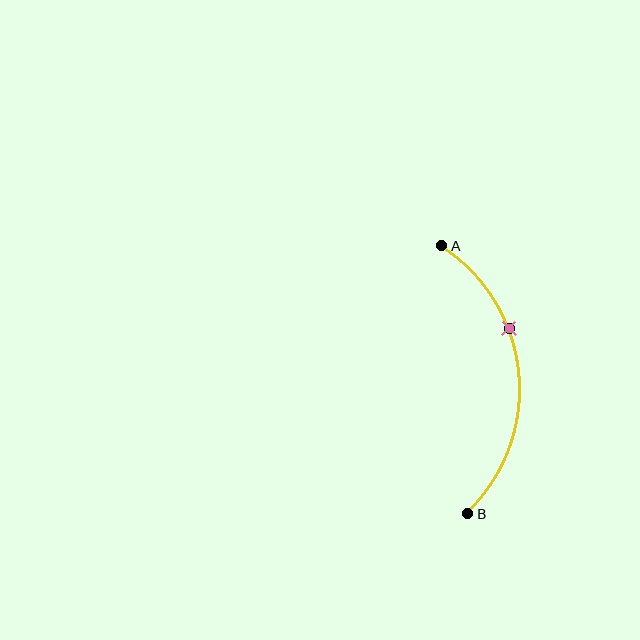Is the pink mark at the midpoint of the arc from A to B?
No. The pink mark lies on the arc but is closer to endpoint A. The arc midpoint would be at the point on the curve equidistant along the arc from both A and B.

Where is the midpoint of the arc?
The arc midpoint is the point on the curve farthest from the straight line joining A and B. It sits to the right of that line.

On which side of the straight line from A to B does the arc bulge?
The arc bulges to the right of the straight line connecting A and B.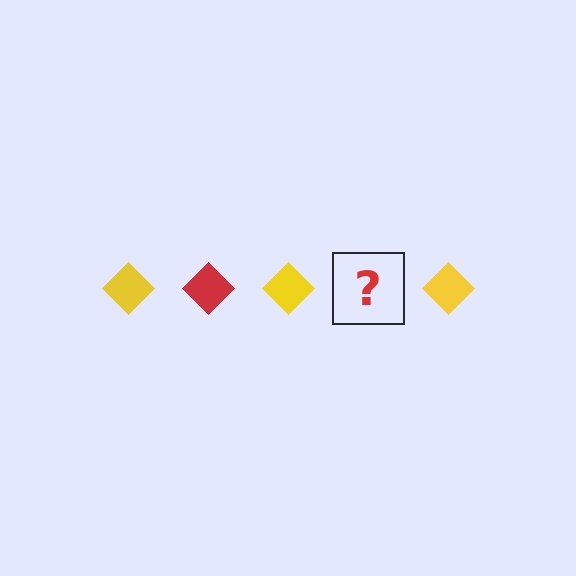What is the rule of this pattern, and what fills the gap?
The rule is that the pattern cycles through yellow, red diamonds. The gap should be filled with a red diamond.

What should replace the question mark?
The question mark should be replaced with a red diamond.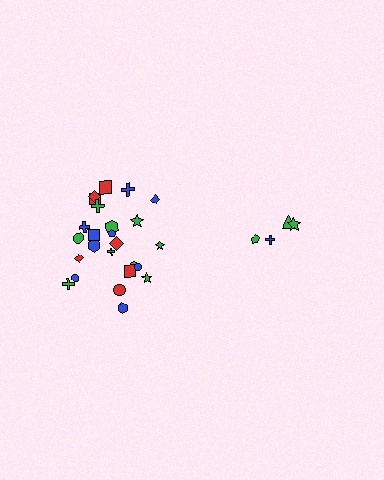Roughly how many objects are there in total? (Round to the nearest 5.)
Roughly 30 objects in total.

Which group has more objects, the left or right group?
The left group.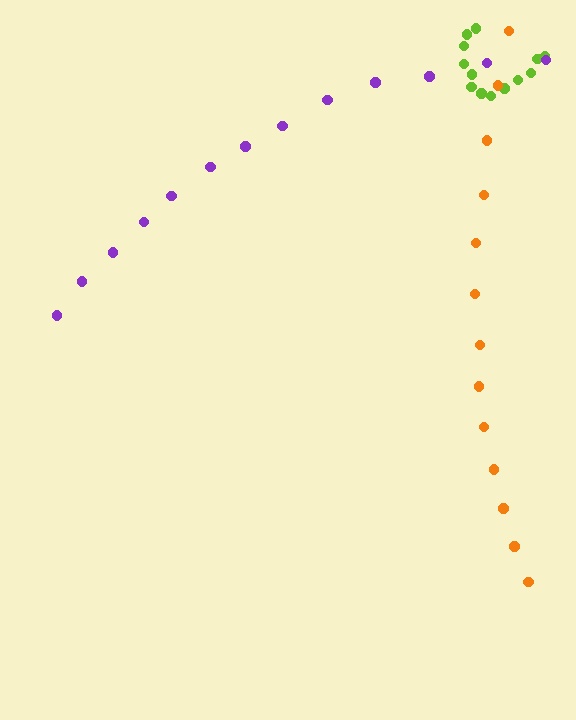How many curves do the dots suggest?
There are 3 distinct paths.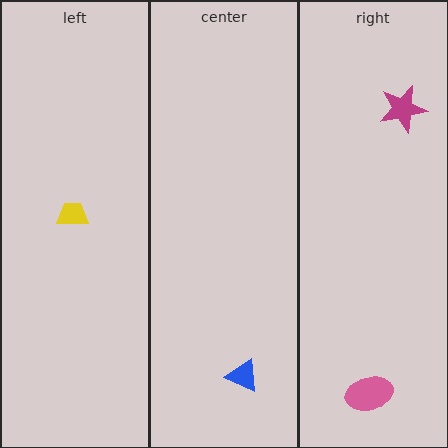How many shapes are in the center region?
1.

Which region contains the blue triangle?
The center region.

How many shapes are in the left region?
1.